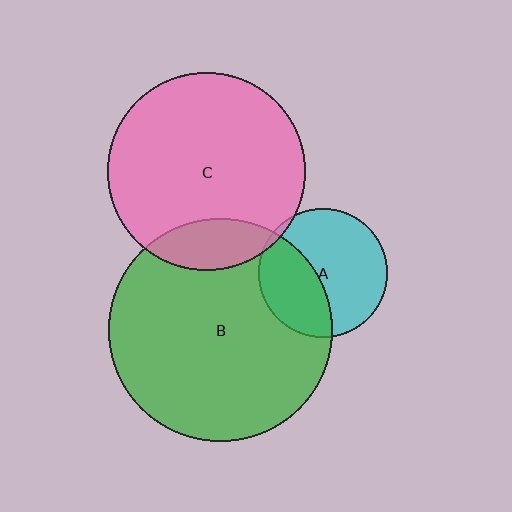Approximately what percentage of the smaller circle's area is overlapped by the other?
Approximately 5%.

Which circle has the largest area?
Circle B (green).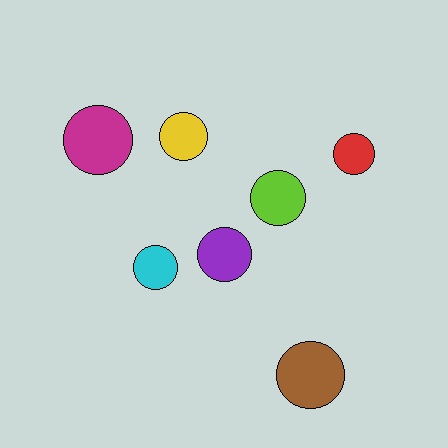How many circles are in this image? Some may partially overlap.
There are 7 circles.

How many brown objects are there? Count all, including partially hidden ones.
There is 1 brown object.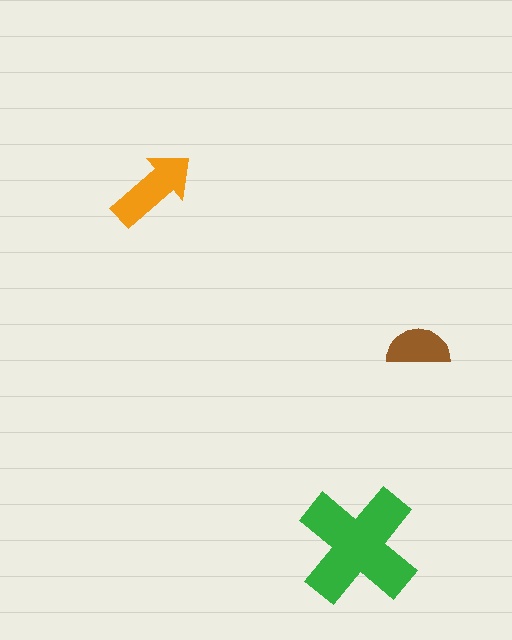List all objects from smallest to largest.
The brown semicircle, the orange arrow, the green cross.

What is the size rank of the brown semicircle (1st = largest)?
3rd.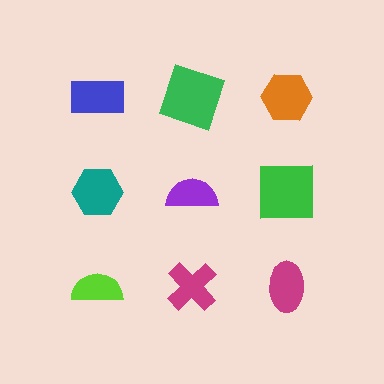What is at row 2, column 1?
A teal hexagon.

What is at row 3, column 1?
A lime semicircle.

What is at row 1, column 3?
An orange hexagon.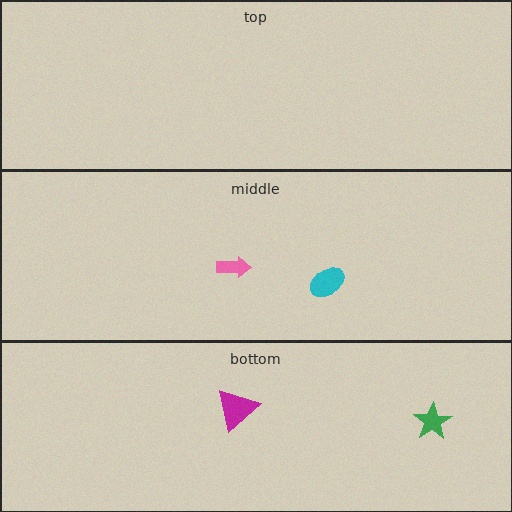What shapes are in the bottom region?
The green star, the magenta triangle.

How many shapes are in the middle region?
2.